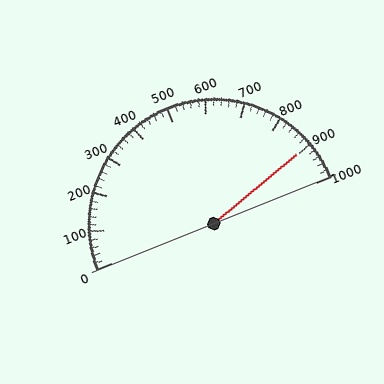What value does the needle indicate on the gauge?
The needle indicates approximately 900.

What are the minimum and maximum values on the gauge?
The gauge ranges from 0 to 1000.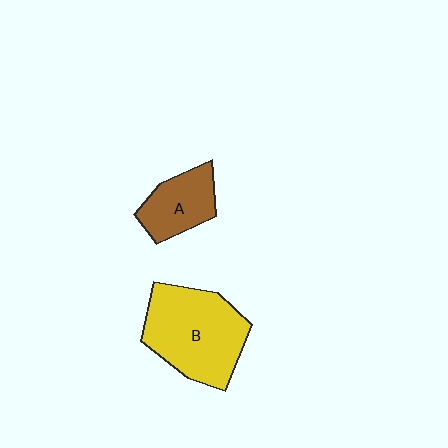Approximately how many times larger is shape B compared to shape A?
Approximately 2.0 times.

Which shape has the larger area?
Shape B (yellow).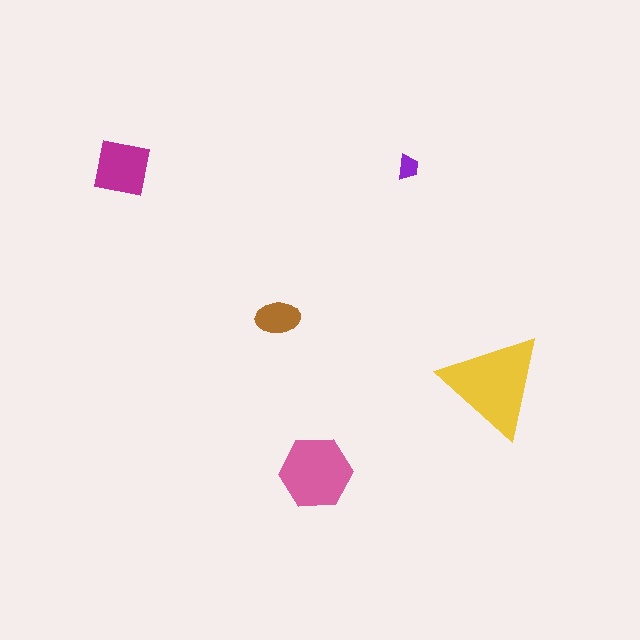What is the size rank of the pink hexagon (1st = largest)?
2nd.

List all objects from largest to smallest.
The yellow triangle, the pink hexagon, the magenta square, the brown ellipse, the purple trapezoid.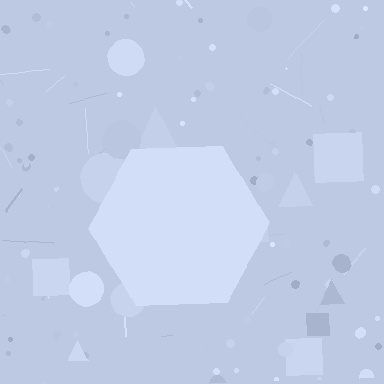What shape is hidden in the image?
A hexagon is hidden in the image.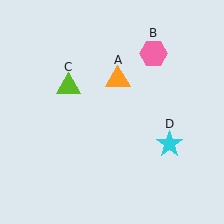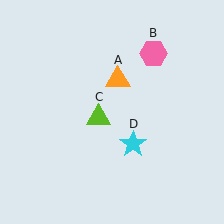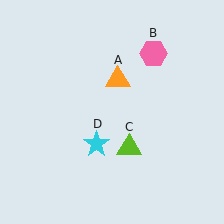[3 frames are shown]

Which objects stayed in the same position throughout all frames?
Orange triangle (object A) and pink hexagon (object B) remained stationary.